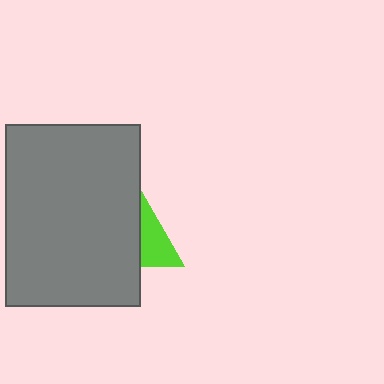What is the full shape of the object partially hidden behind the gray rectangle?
The partially hidden object is a lime triangle.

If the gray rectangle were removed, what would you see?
You would see the complete lime triangle.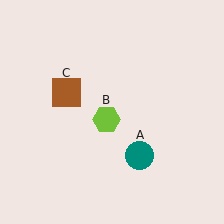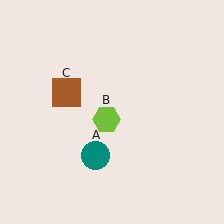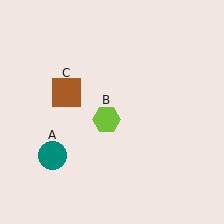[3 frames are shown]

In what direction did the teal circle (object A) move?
The teal circle (object A) moved left.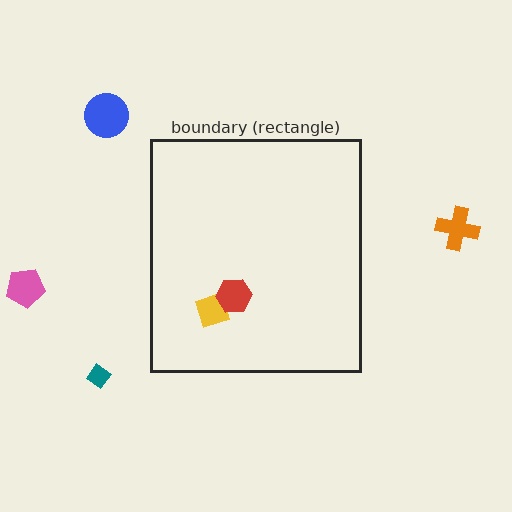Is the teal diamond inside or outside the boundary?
Outside.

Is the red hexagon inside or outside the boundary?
Inside.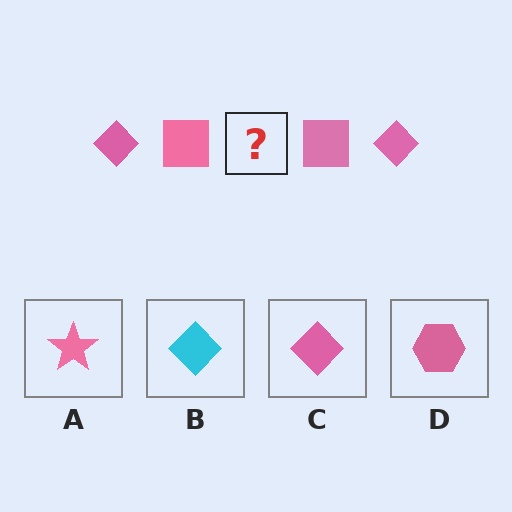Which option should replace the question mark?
Option C.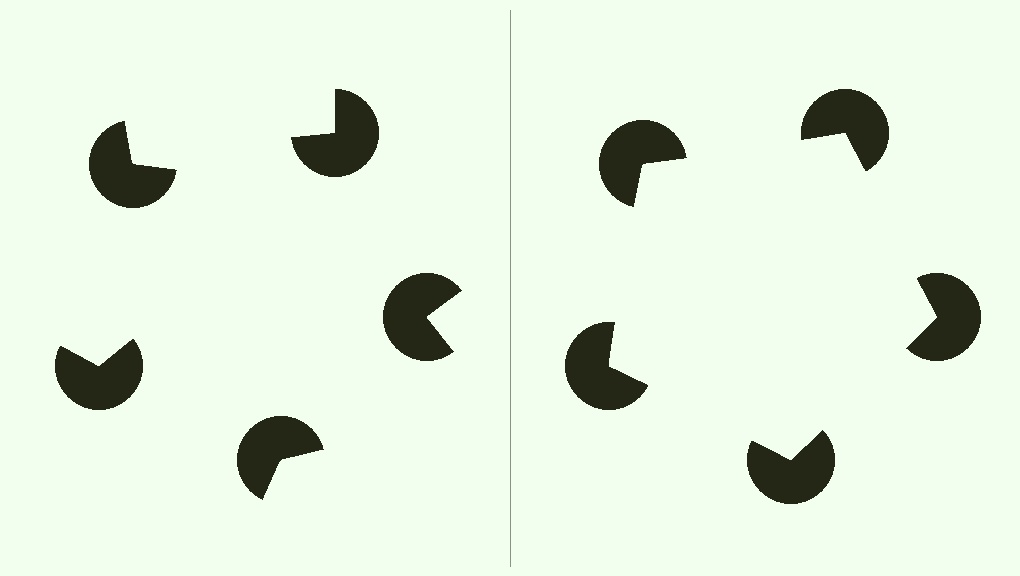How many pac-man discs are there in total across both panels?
10 — 5 on each side.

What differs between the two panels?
The pac-man discs are positioned identically on both sides; only the wedge orientations differ. On the right they align to a pentagon; on the left they are misaligned.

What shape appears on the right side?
An illusory pentagon.